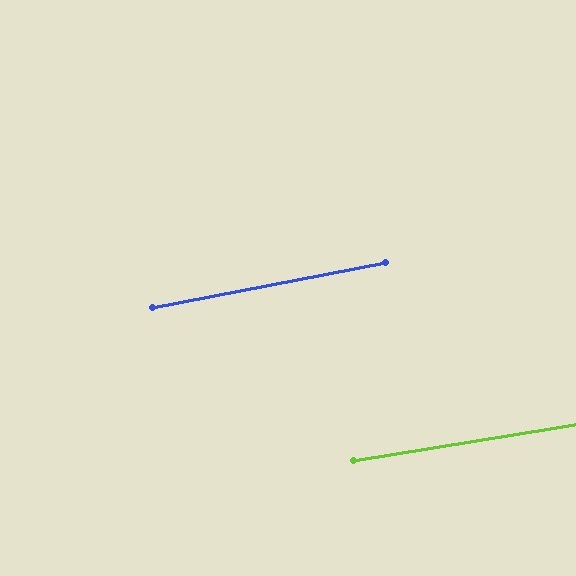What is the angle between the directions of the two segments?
Approximately 2 degrees.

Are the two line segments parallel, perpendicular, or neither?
Parallel — their directions differ by only 1.8°.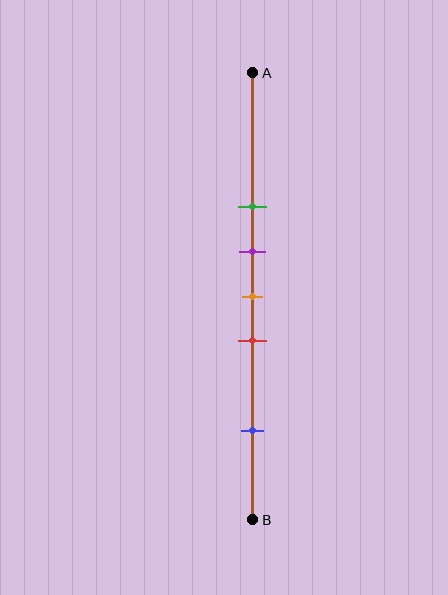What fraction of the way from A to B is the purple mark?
The purple mark is approximately 40% (0.4) of the way from A to B.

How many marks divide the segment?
There are 5 marks dividing the segment.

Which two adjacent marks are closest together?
The purple and orange marks are the closest adjacent pair.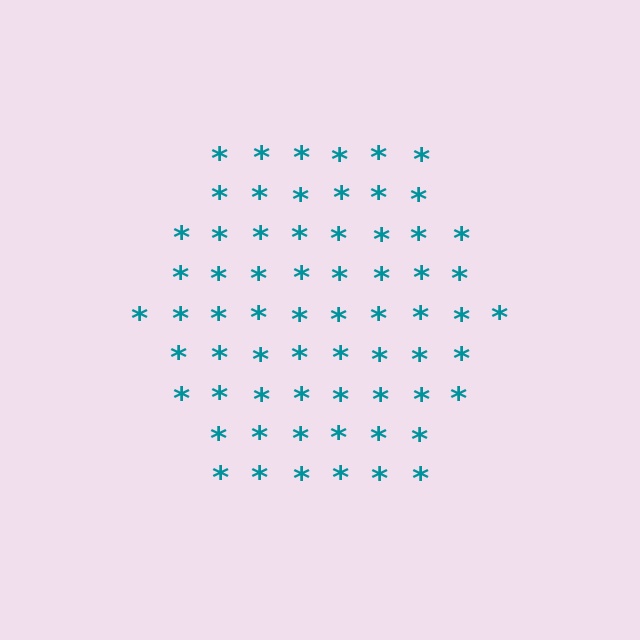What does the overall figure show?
The overall figure shows a hexagon.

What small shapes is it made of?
It is made of small asterisks.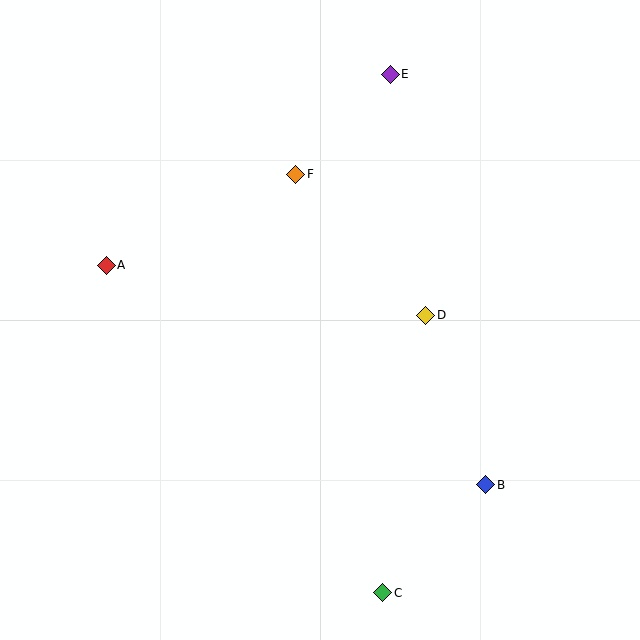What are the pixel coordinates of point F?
Point F is at (296, 174).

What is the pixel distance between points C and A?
The distance between C and A is 428 pixels.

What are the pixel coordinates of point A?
Point A is at (106, 265).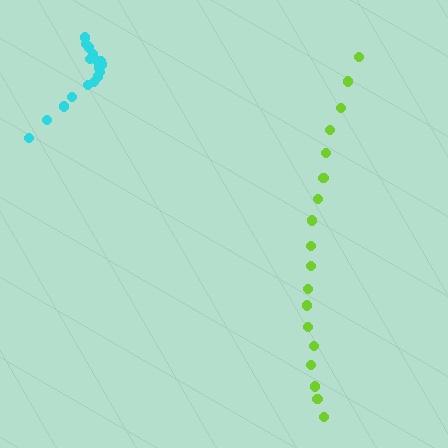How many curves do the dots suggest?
There are 2 distinct paths.